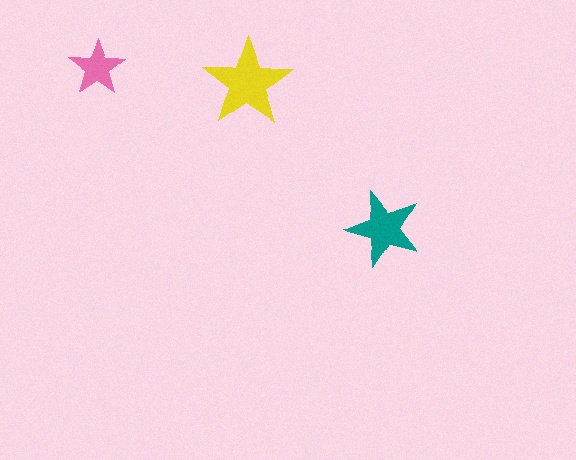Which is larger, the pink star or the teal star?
The teal one.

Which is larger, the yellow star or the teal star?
The yellow one.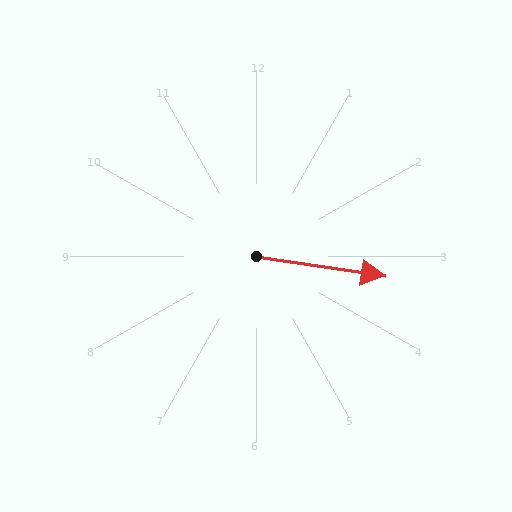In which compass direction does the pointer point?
East.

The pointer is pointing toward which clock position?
Roughly 3 o'clock.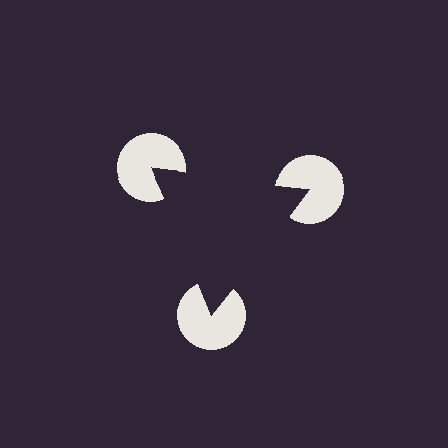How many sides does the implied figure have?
3 sides.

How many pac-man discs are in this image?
There are 3 — one at each vertex of the illusory triangle.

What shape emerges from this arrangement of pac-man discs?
An illusory triangle — its edges are inferred from the aligned wedge cuts in the pac-man discs, not physically drawn.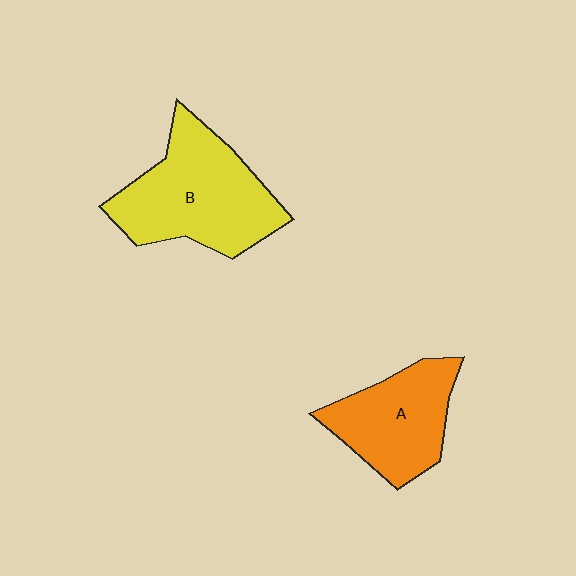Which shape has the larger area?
Shape B (yellow).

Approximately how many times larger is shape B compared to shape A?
Approximately 1.4 times.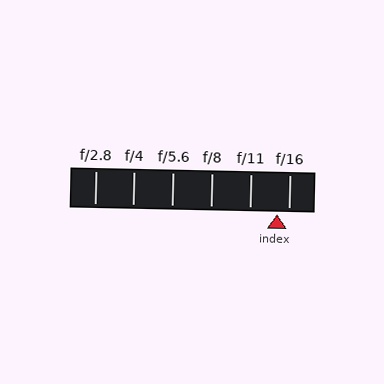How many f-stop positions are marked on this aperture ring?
There are 6 f-stop positions marked.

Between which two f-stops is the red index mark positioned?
The index mark is between f/11 and f/16.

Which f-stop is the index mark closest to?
The index mark is closest to f/16.